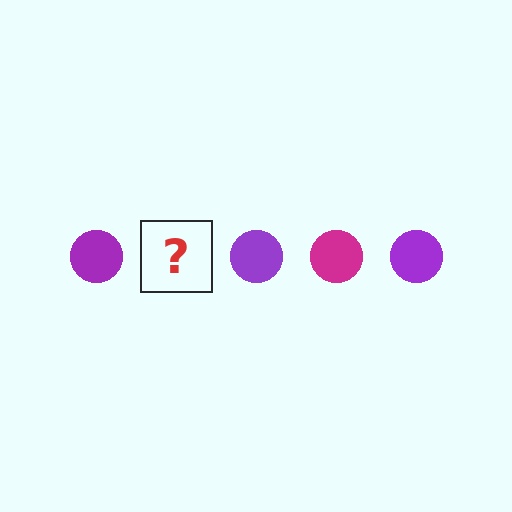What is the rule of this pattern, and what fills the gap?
The rule is that the pattern cycles through purple, magenta circles. The gap should be filled with a magenta circle.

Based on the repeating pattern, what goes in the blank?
The blank should be a magenta circle.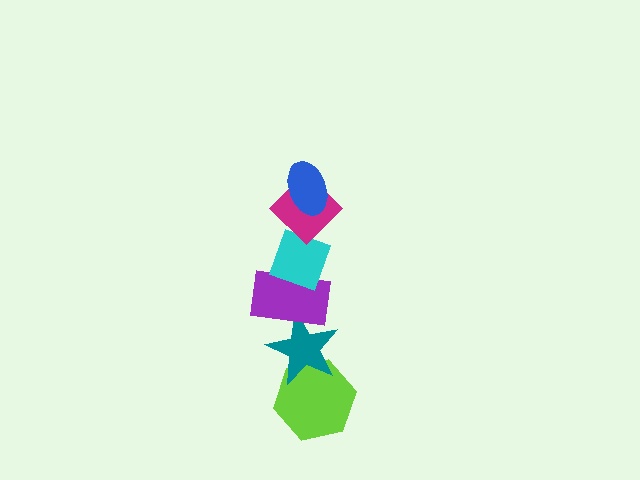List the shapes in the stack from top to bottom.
From top to bottom: the blue ellipse, the magenta diamond, the cyan diamond, the purple rectangle, the teal star, the lime hexagon.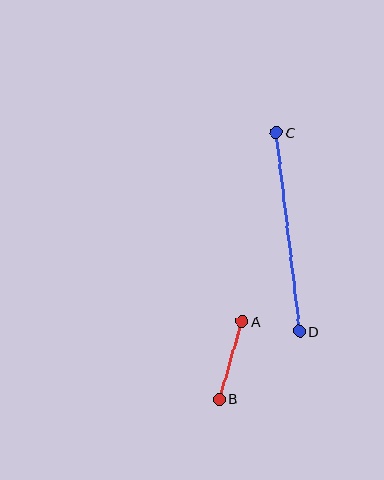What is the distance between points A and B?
The distance is approximately 81 pixels.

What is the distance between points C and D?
The distance is approximately 201 pixels.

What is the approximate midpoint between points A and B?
The midpoint is at approximately (231, 360) pixels.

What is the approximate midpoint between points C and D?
The midpoint is at approximately (288, 232) pixels.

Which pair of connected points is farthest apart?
Points C and D are farthest apart.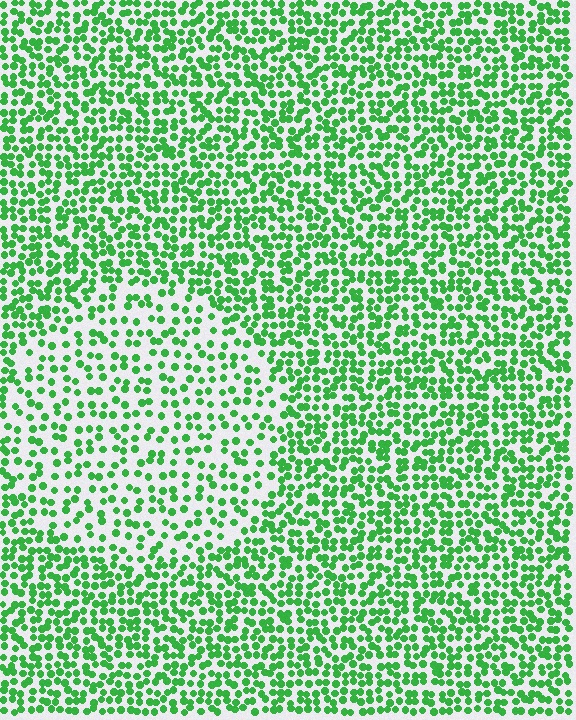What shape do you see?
I see a circle.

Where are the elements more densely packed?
The elements are more densely packed outside the circle boundary.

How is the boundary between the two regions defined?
The boundary is defined by a change in element density (approximately 1.8x ratio). All elements are the same color, size, and shape.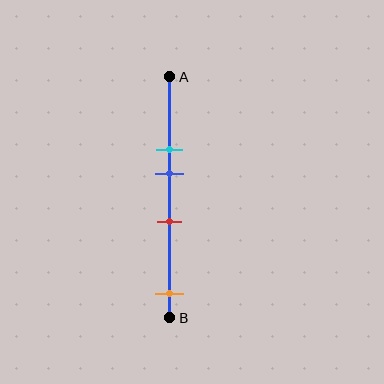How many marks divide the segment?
There are 4 marks dividing the segment.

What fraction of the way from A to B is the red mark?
The red mark is approximately 60% (0.6) of the way from A to B.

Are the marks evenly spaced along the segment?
No, the marks are not evenly spaced.